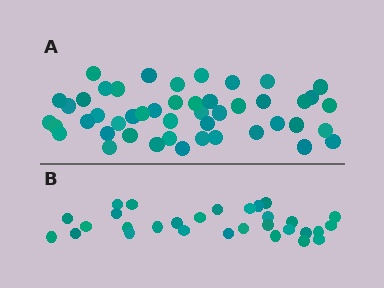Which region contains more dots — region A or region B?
Region A (the top region) has more dots.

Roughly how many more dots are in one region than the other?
Region A has approximately 15 more dots than region B.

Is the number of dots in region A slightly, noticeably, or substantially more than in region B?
Region A has substantially more. The ratio is roughly 1.6 to 1.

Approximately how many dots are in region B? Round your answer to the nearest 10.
About 30 dots.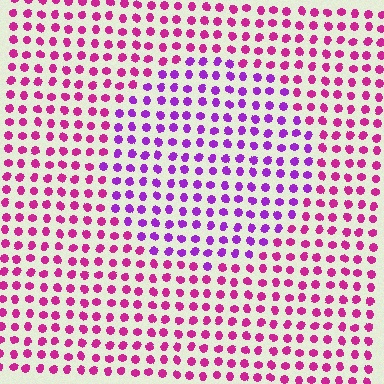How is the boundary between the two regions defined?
The boundary is defined purely by a slight shift in hue (about 36 degrees). Spacing, size, and orientation are identical on both sides.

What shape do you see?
I see a circle.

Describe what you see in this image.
The image is filled with small magenta elements in a uniform arrangement. A circle-shaped region is visible where the elements are tinted to a slightly different hue, forming a subtle color boundary.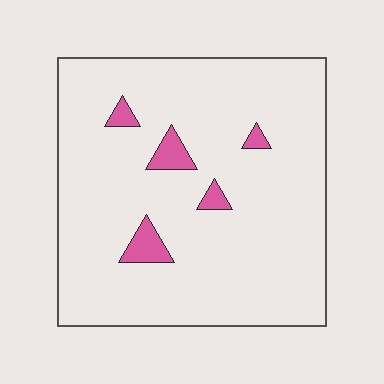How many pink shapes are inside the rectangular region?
5.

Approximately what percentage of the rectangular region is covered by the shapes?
Approximately 5%.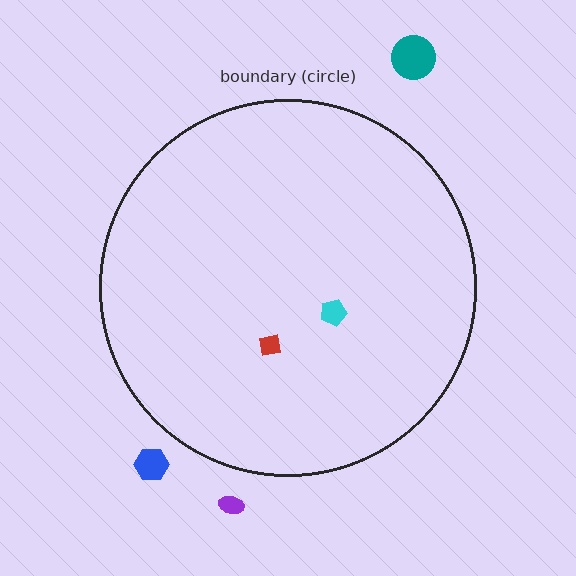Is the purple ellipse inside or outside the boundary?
Outside.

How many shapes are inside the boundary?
2 inside, 3 outside.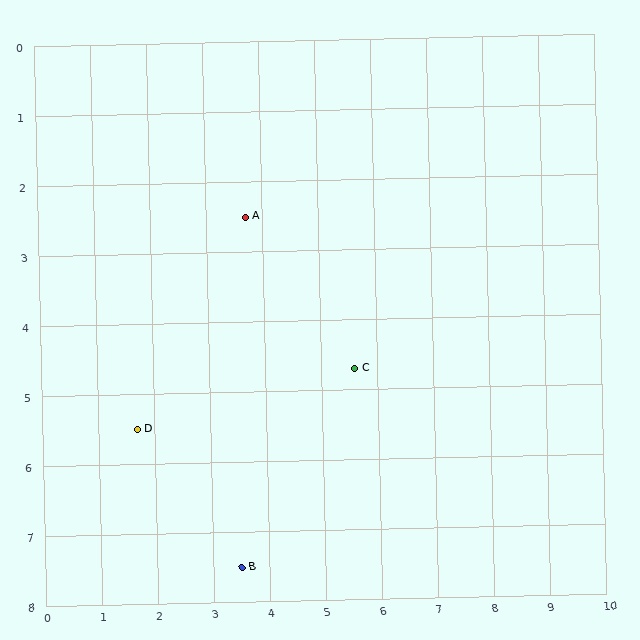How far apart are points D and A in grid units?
Points D and A are about 3.6 grid units apart.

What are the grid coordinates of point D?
Point D is at approximately (1.7, 5.5).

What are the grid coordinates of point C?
Point C is at approximately (5.6, 4.7).